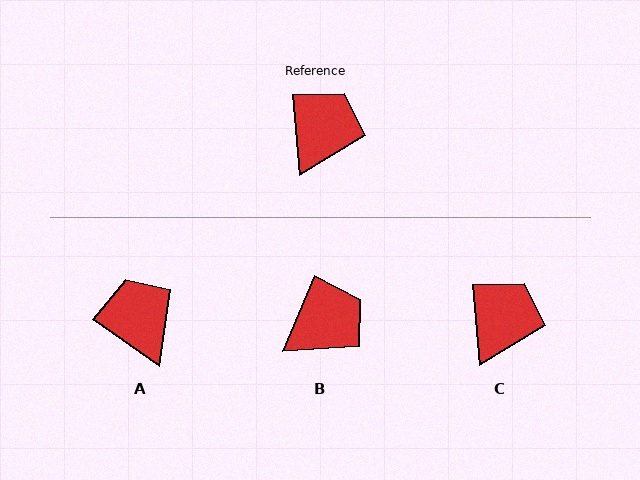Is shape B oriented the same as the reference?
No, it is off by about 28 degrees.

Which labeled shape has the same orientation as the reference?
C.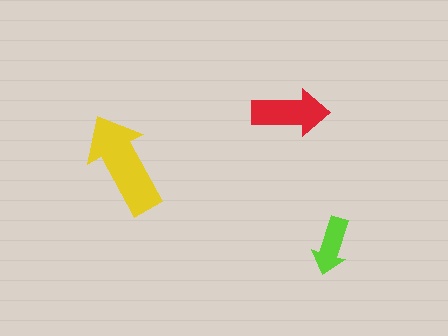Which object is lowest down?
The lime arrow is bottommost.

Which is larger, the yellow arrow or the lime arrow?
The yellow one.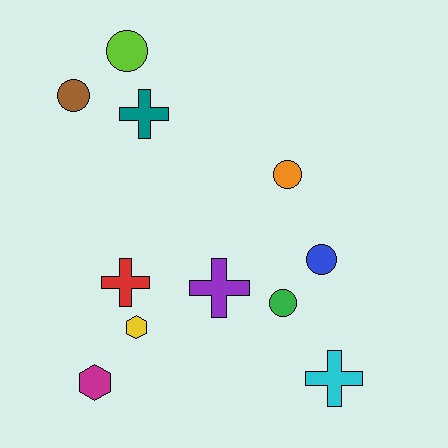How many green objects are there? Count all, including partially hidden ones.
There is 1 green object.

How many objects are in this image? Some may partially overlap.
There are 11 objects.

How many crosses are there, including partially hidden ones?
There are 4 crosses.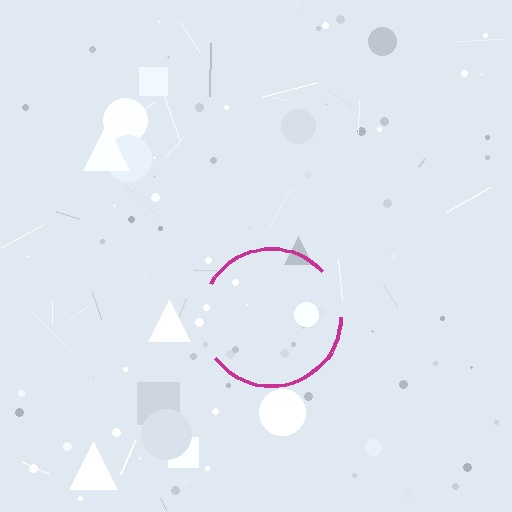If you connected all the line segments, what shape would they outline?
They would outline a circle.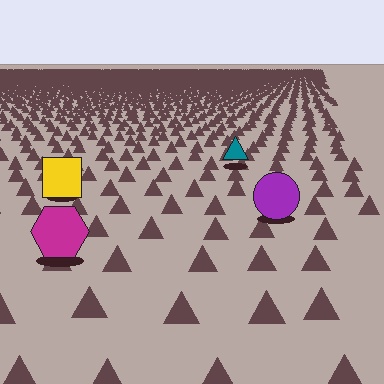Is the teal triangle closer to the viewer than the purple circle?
No. The purple circle is closer — you can tell from the texture gradient: the ground texture is coarser near it.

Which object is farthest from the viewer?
The teal triangle is farthest from the viewer. It appears smaller and the ground texture around it is denser.